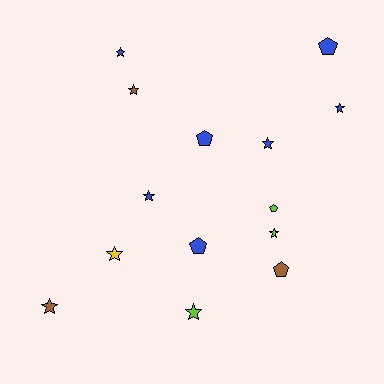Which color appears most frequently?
Blue, with 7 objects.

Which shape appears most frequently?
Star, with 9 objects.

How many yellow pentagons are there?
There are no yellow pentagons.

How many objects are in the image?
There are 14 objects.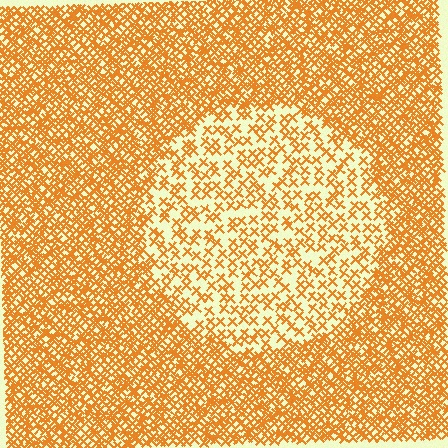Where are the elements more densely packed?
The elements are more densely packed outside the circle boundary.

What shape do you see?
I see a circle.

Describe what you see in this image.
The image contains small orange elements arranged at two different densities. A circle-shaped region is visible where the elements are less densely packed than the surrounding area.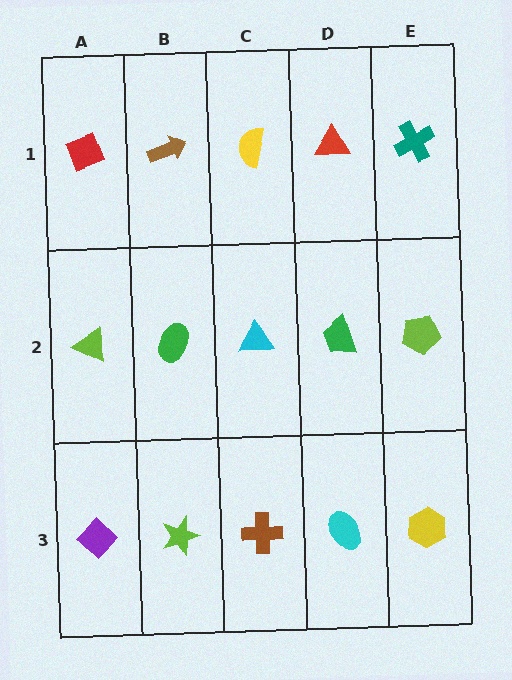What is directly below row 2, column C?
A brown cross.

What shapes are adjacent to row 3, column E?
A lime pentagon (row 2, column E), a cyan ellipse (row 3, column D).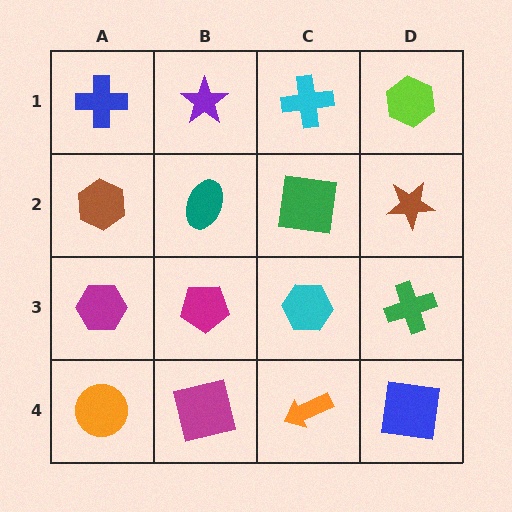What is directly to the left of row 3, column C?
A magenta pentagon.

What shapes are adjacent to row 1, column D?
A brown star (row 2, column D), a cyan cross (row 1, column C).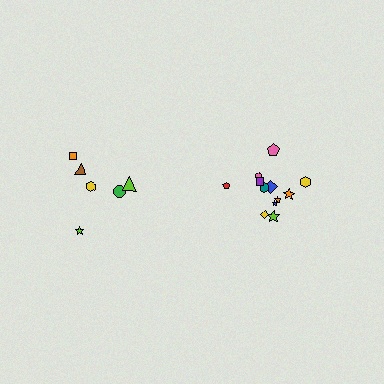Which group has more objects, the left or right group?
The right group.